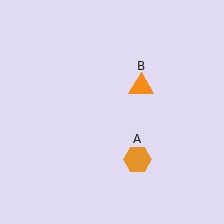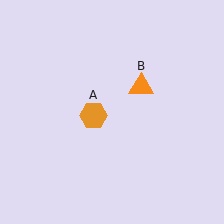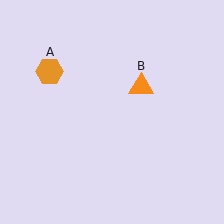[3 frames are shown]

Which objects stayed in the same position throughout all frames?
Orange triangle (object B) remained stationary.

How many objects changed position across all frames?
1 object changed position: orange hexagon (object A).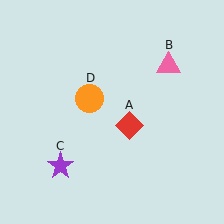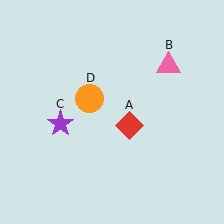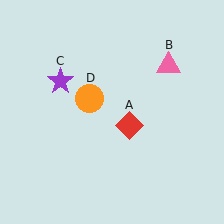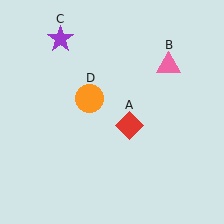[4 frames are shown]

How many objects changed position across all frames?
1 object changed position: purple star (object C).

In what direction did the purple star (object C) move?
The purple star (object C) moved up.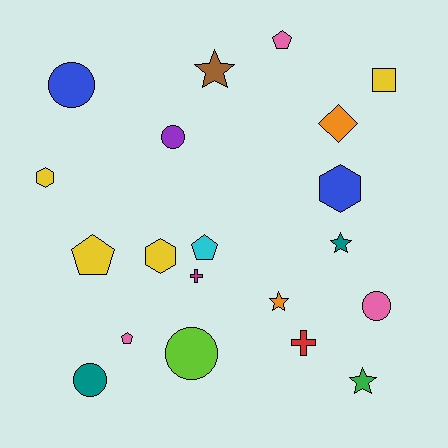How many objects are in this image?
There are 20 objects.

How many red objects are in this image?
There is 1 red object.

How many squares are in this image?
There is 1 square.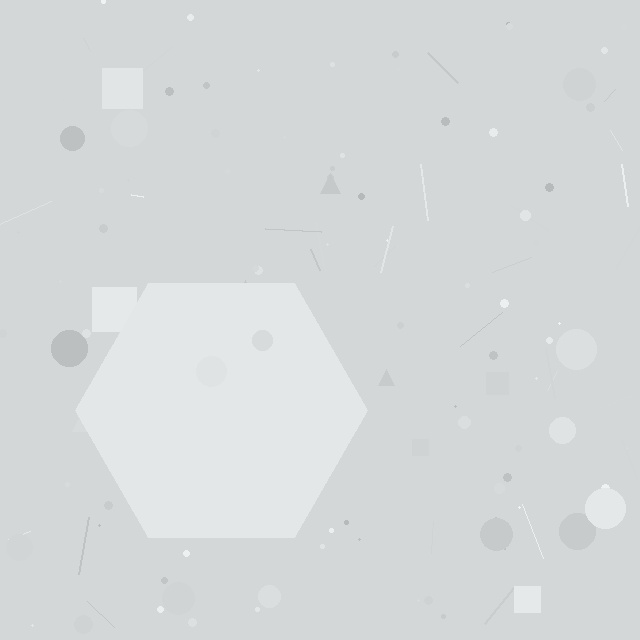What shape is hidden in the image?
A hexagon is hidden in the image.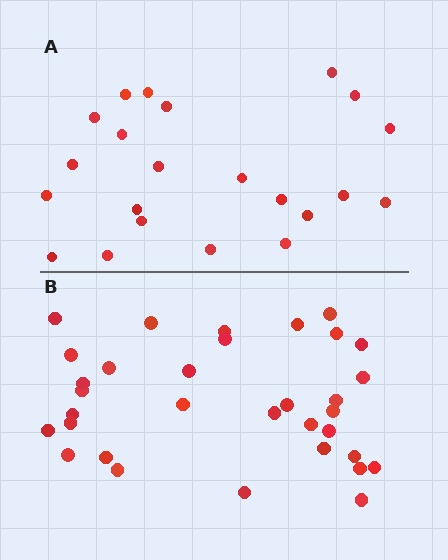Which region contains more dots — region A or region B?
Region B (the bottom region) has more dots.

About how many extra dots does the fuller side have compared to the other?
Region B has roughly 12 or so more dots than region A.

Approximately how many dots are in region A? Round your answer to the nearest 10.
About 20 dots. (The exact count is 22, which rounds to 20.)